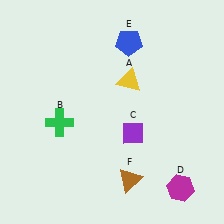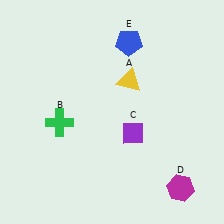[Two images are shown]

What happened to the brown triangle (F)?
The brown triangle (F) was removed in Image 2. It was in the bottom-right area of Image 1.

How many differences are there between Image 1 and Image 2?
There is 1 difference between the two images.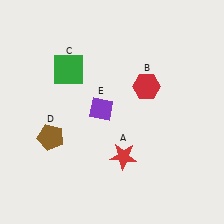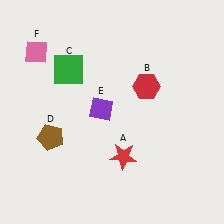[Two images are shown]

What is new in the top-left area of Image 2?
A pink diamond (F) was added in the top-left area of Image 2.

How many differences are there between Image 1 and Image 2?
There is 1 difference between the two images.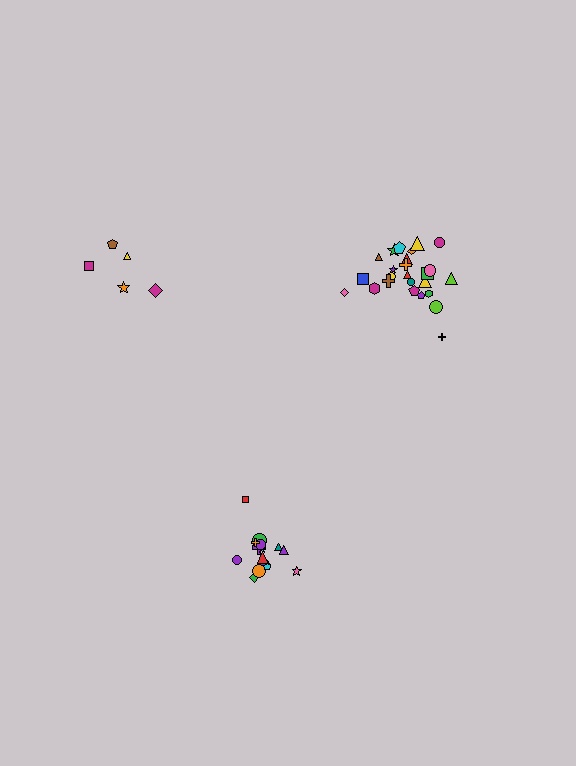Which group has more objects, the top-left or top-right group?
The top-right group.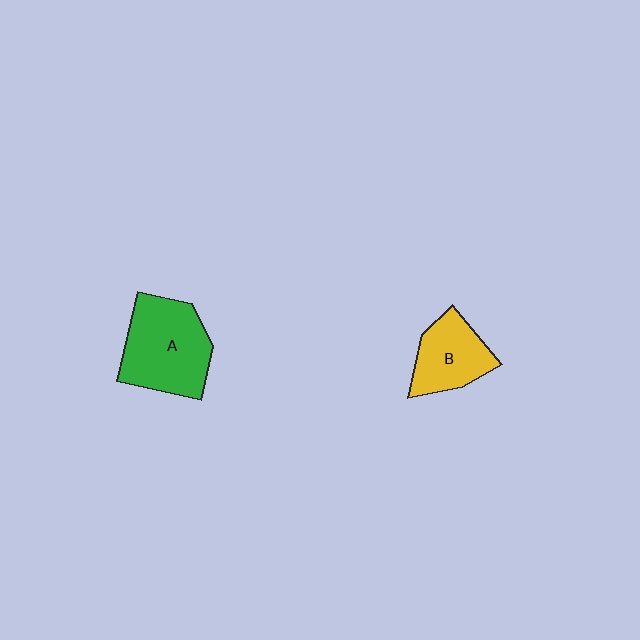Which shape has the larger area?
Shape A (green).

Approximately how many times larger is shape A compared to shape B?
Approximately 1.5 times.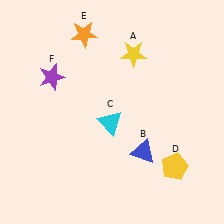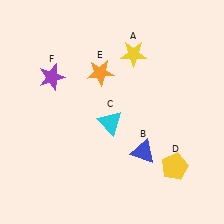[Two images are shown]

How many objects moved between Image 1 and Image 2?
1 object moved between the two images.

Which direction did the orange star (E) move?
The orange star (E) moved down.